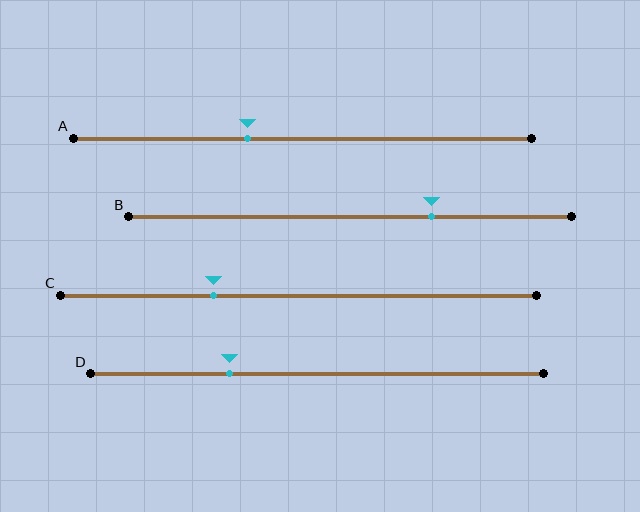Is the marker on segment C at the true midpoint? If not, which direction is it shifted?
No, the marker on segment C is shifted to the left by about 18% of the segment length.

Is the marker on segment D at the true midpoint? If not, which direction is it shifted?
No, the marker on segment D is shifted to the left by about 19% of the segment length.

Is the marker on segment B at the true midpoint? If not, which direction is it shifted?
No, the marker on segment B is shifted to the right by about 18% of the segment length.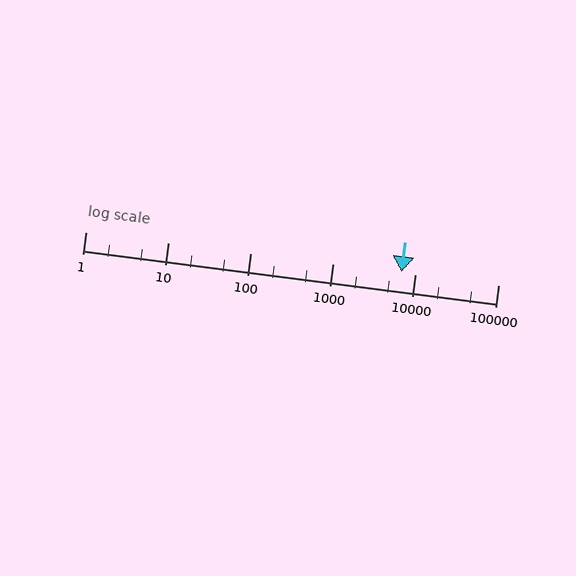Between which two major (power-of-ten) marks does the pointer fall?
The pointer is between 1000 and 10000.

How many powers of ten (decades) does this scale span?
The scale spans 5 decades, from 1 to 100000.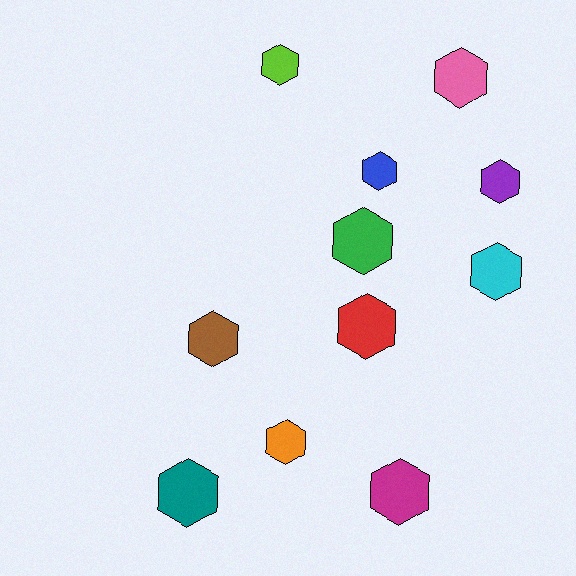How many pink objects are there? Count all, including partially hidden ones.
There is 1 pink object.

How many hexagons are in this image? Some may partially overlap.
There are 11 hexagons.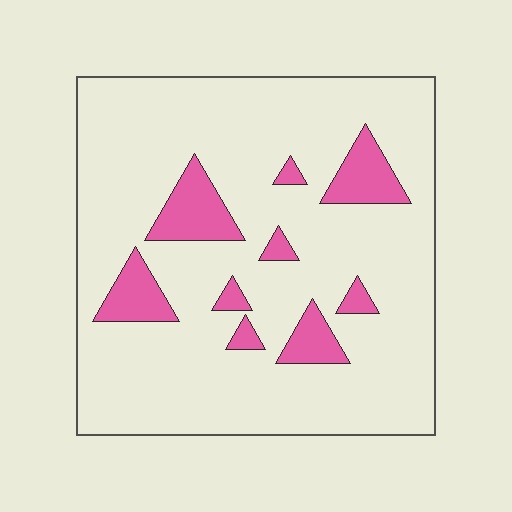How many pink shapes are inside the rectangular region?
9.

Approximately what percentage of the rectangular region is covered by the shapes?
Approximately 15%.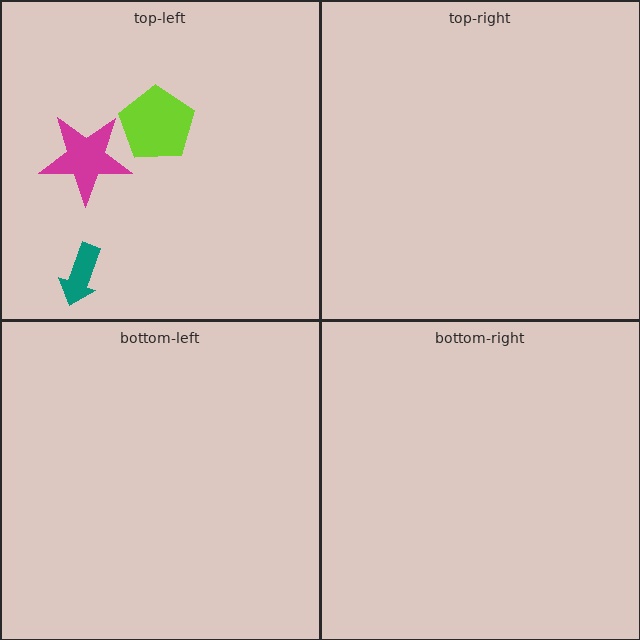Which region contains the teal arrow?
The top-left region.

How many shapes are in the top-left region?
3.